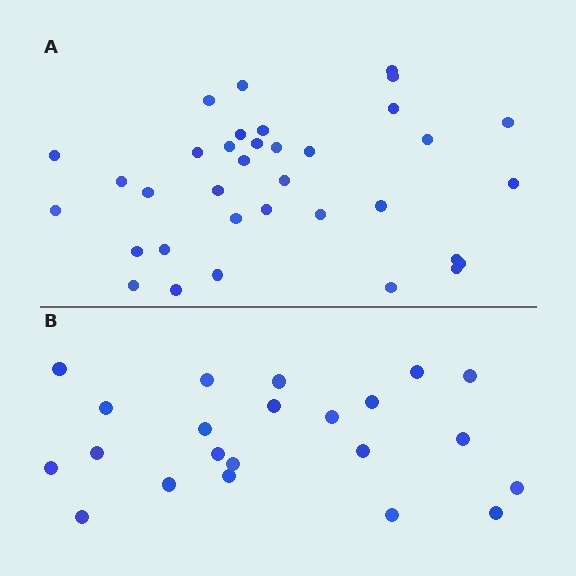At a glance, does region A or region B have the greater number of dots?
Region A (the top region) has more dots.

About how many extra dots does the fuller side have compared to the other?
Region A has approximately 15 more dots than region B.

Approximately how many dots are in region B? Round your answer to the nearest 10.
About 20 dots. (The exact count is 22, which rounds to 20.)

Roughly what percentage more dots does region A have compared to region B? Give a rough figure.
About 60% more.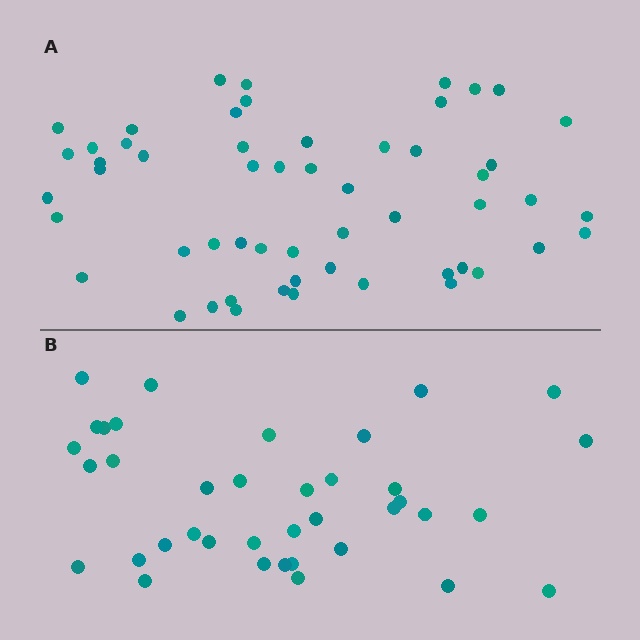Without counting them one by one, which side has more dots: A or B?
Region A (the top region) has more dots.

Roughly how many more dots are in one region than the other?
Region A has approximately 15 more dots than region B.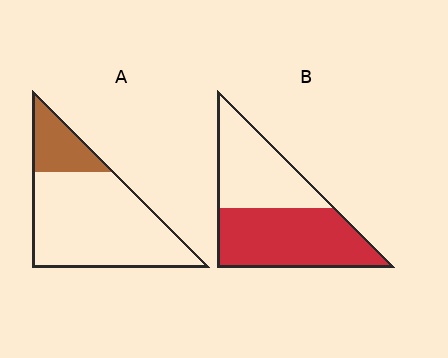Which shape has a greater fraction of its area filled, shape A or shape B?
Shape B.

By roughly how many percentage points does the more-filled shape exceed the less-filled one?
By roughly 35 percentage points (B over A).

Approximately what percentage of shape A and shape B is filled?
A is approximately 20% and B is approximately 55%.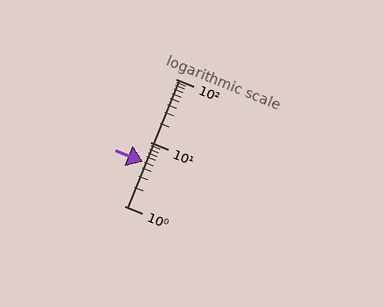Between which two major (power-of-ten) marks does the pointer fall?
The pointer is between 1 and 10.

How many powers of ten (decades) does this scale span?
The scale spans 2 decades, from 1 to 100.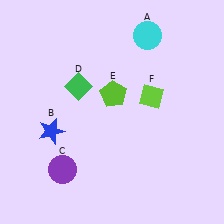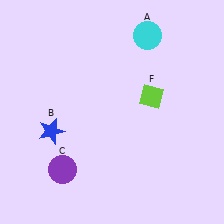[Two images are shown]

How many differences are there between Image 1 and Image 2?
There are 2 differences between the two images.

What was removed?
The lime pentagon (E), the green diamond (D) were removed in Image 2.